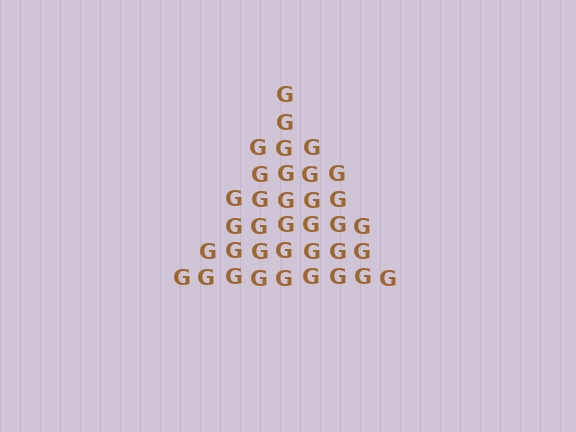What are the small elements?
The small elements are letter G's.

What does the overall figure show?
The overall figure shows a triangle.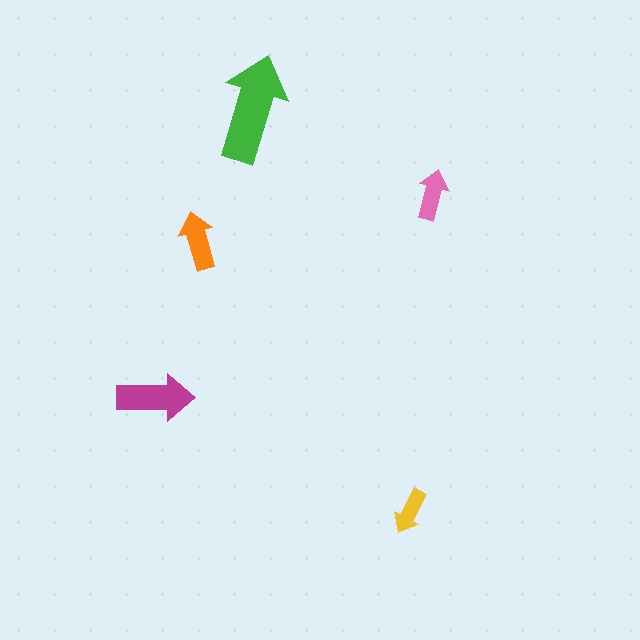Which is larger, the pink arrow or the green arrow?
The green one.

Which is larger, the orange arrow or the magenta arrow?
The magenta one.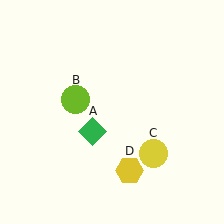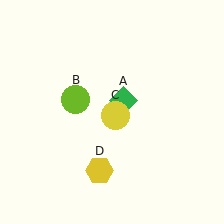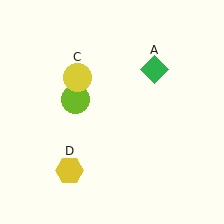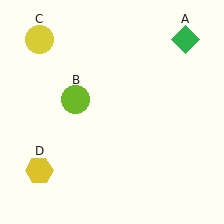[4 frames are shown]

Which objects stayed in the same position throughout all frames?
Lime circle (object B) remained stationary.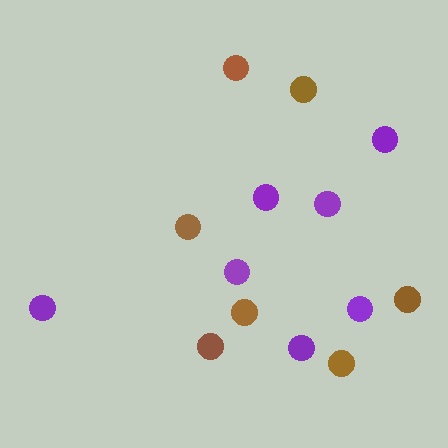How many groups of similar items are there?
There are 2 groups: one group of purple circles (7) and one group of brown circles (7).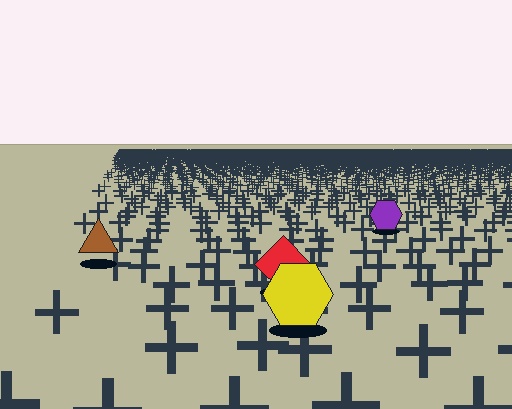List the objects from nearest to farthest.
From nearest to farthest: the yellow hexagon, the red diamond, the brown triangle, the purple hexagon.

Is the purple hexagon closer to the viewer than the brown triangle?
No. The brown triangle is closer — you can tell from the texture gradient: the ground texture is coarser near it.